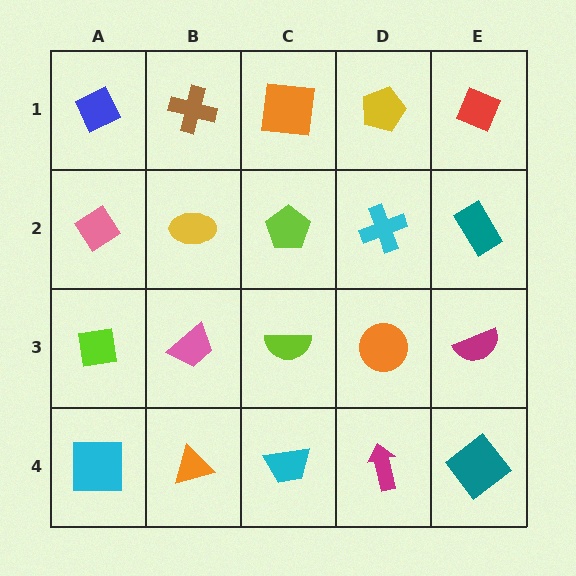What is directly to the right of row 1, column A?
A brown cross.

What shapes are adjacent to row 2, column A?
A blue diamond (row 1, column A), a lime square (row 3, column A), a yellow ellipse (row 2, column B).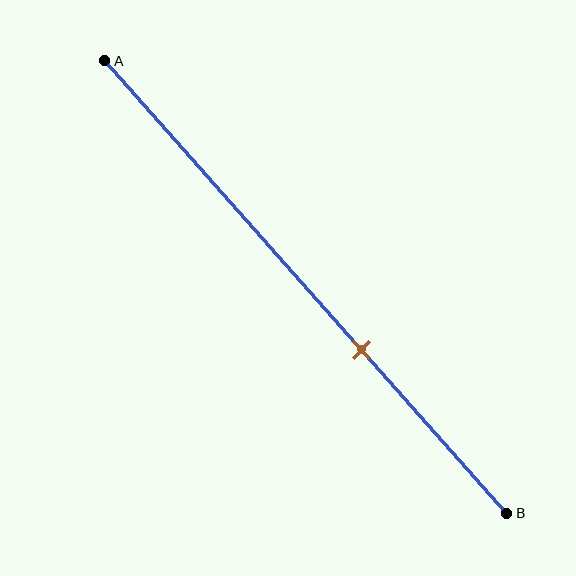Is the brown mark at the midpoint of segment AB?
No, the mark is at about 65% from A, not at the 50% midpoint.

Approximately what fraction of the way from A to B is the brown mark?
The brown mark is approximately 65% of the way from A to B.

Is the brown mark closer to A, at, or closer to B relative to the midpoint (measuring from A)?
The brown mark is closer to point B than the midpoint of segment AB.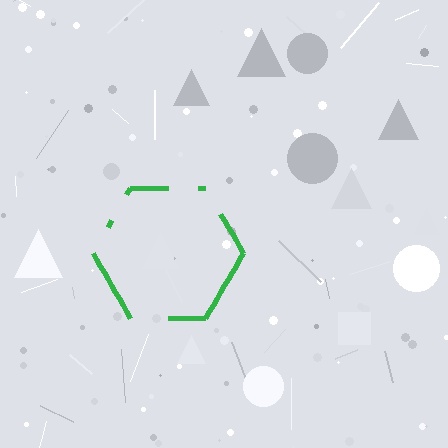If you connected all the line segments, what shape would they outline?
They would outline a hexagon.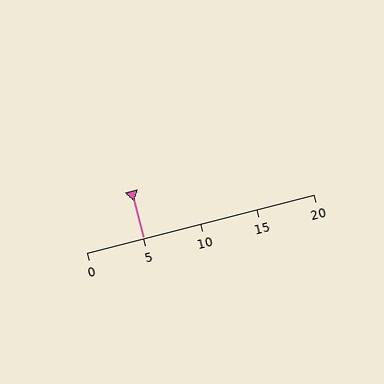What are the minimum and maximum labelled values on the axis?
The axis runs from 0 to 20.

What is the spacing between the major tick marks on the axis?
The major ticks are spaced 5 apart.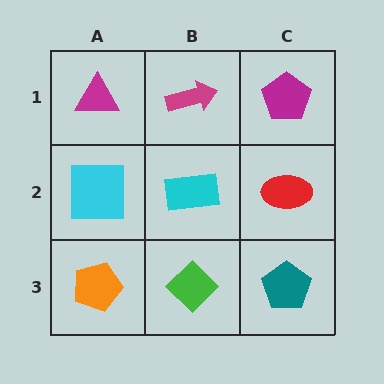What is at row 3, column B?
A green diamond.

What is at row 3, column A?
An orange pentagon.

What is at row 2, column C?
A red ellipse.